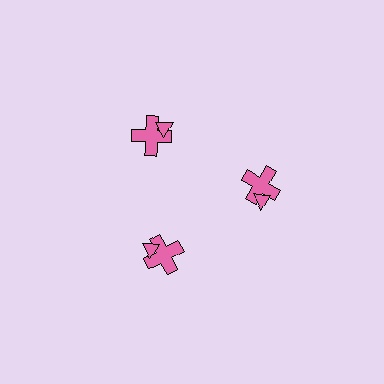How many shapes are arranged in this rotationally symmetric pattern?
There are 6 shapes, arranged in 3 groups of 2.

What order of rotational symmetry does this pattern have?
This pattern has 3-fold rotational symmetry.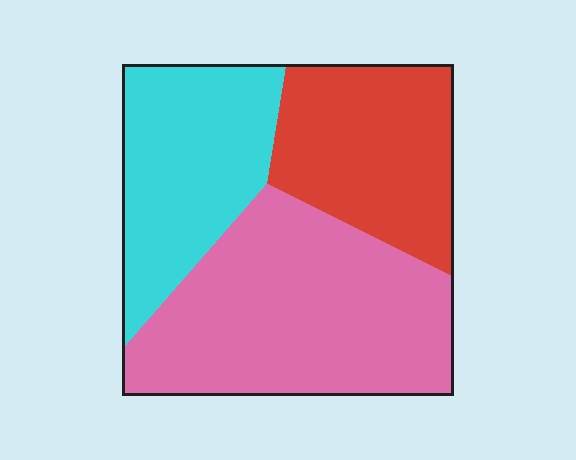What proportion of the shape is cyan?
Cyan takes up about one quarter (1/4) of the shape.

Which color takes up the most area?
Pink, at roughly 45%.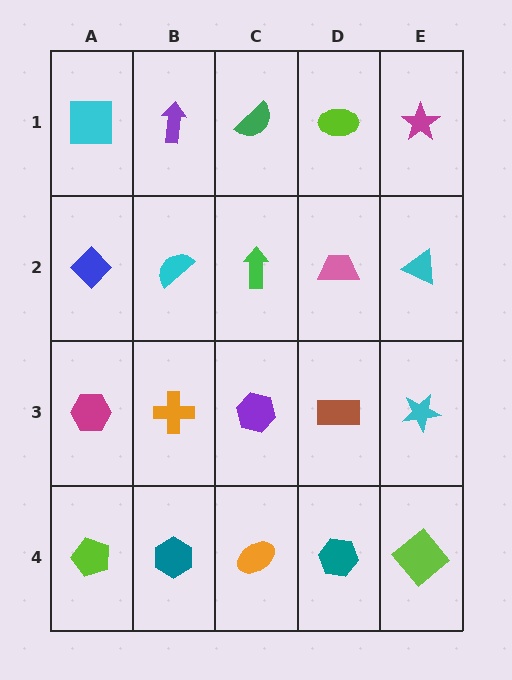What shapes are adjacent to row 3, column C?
A green arrow (row 2, column C), an orange ellipse (row 4, column C), an orange cross (row 3, column B), a brown rectangle (row 3, column D).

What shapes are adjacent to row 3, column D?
A pink trapezoid (row 2, column D), a teal hexagon (row 4, column D), a purple hexagon (row 3, column C), a cyan star (row 3, column E).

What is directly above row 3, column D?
A pink trapezoid.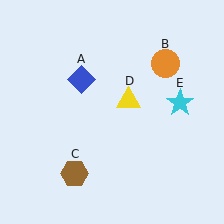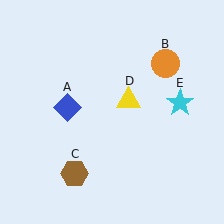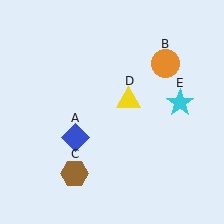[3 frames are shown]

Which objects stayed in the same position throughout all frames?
Orange circle (object B) and brown hexagon (object C) and yellow triangle (object D) and cyan star (object E) remained stationary.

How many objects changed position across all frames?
1 object changed position: blue diamond (object A).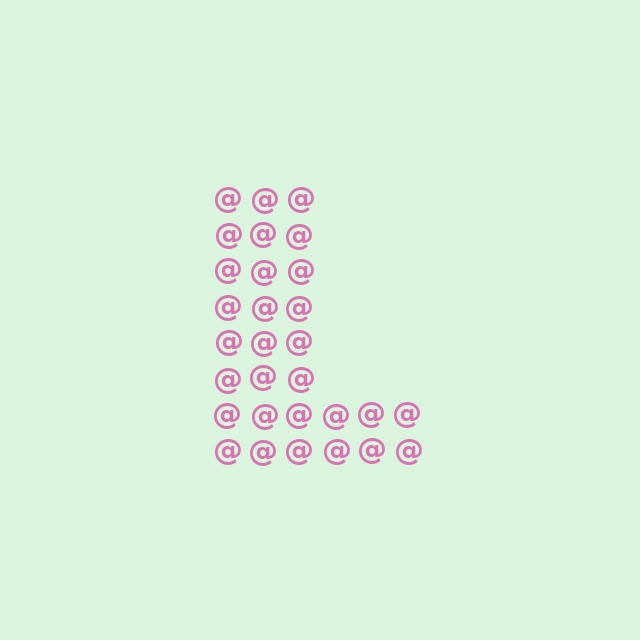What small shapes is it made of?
It is made of small at signs.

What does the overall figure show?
The overall figure shows the letter L.